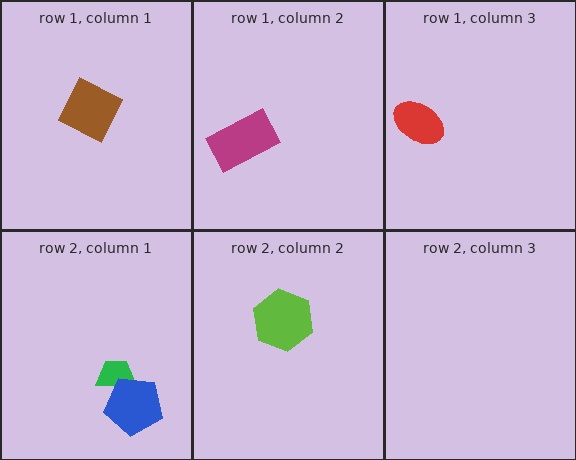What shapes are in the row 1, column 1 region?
The brown square.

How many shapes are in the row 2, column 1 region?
2.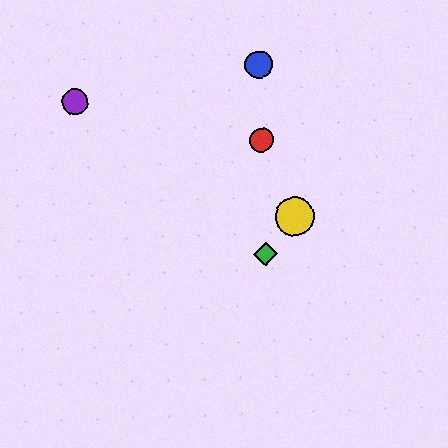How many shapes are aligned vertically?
3 shapes (the red circle, the blue circle, the green diamond) are aligned vertically.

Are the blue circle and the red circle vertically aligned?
Yes, both are at x≈259.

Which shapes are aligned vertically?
The red circle, the blue circle, the green diamond are aligned vertically.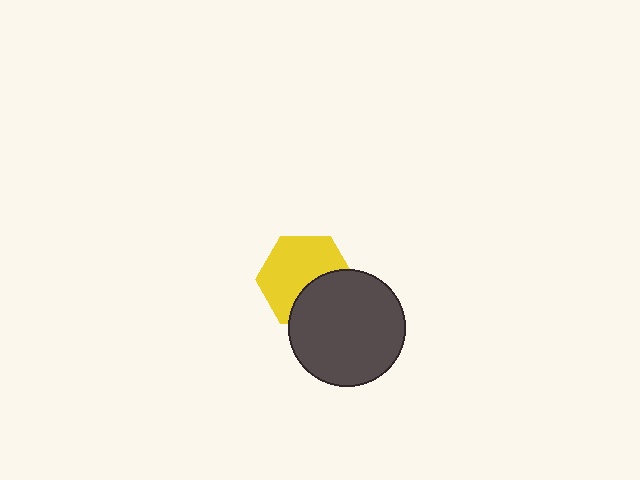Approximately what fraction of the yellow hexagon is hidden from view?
Roughly 36% of the yellow hexagon is hidden behind the dark gray circle.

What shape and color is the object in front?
The object in front is a dark gray circle.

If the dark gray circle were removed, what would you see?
You would see the complete yellow hexagon.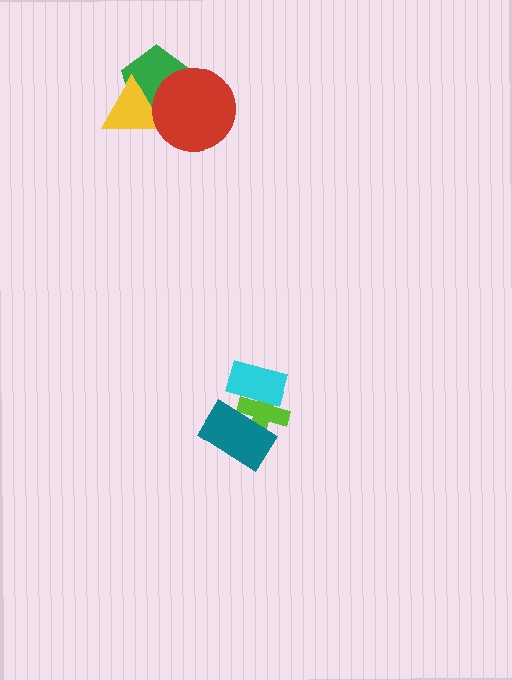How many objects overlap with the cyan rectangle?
1 object overlaps with the cyan rectangle.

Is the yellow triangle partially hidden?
Yes, it is partially covered by another shape.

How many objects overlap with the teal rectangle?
1 object overlaps with the teal rectangle.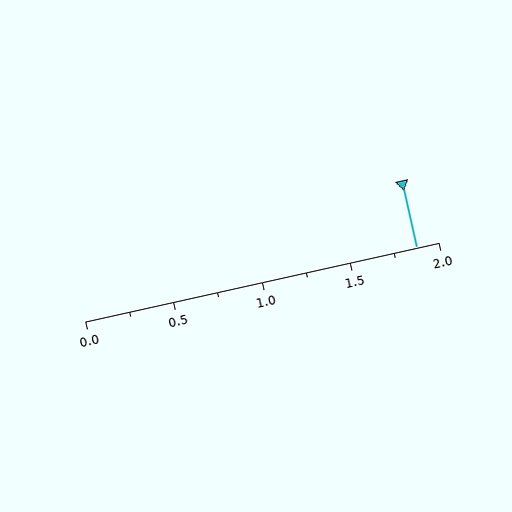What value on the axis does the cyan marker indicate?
The marker indicates approximately 1.88.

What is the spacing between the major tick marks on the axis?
The major ticks are spaced 0.5 apart.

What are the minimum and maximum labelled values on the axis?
The axis runs from 0.0 to 2.0.